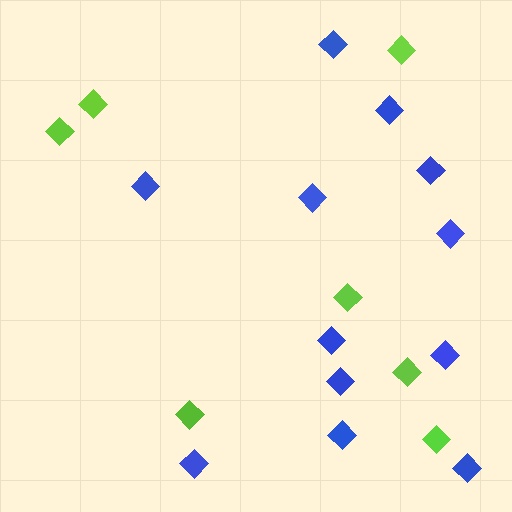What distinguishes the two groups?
There are 2 groups: one group of lime diamonds (7) and one group of blue diamonds (12).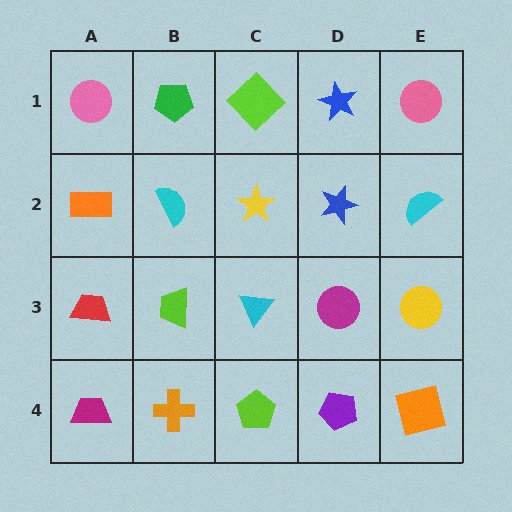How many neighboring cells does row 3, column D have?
4.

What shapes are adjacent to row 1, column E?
A cyan semicircle (row 2, column E), a blue star (row 1, column D).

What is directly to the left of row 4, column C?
An orange cross.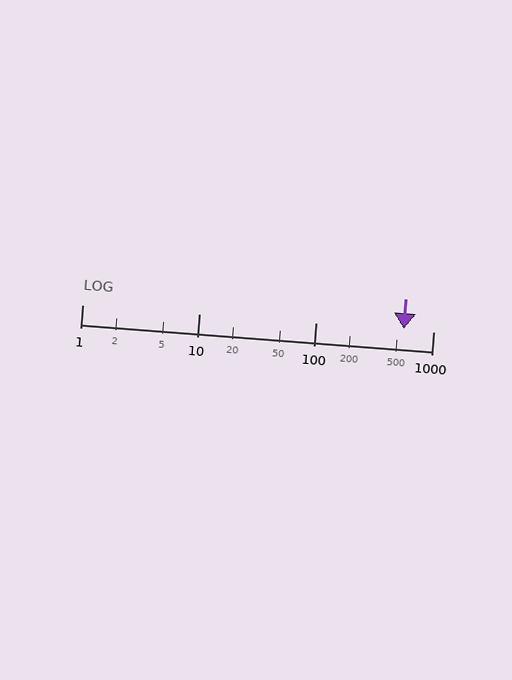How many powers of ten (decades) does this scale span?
The scale spans 3 decades, from 1 to 1000.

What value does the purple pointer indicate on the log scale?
The pointer indicates approximately 560.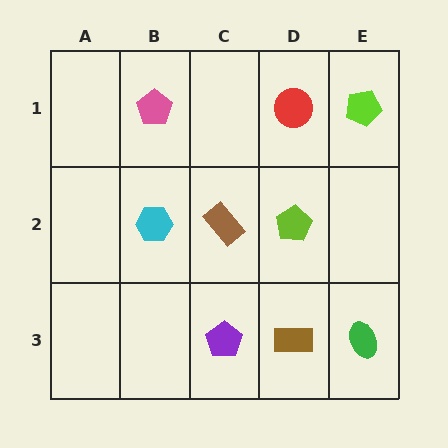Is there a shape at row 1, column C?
No, that cell is empty.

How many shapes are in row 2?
3 shapes.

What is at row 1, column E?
A lime pentagon.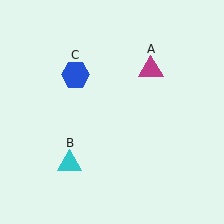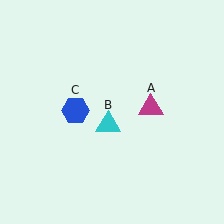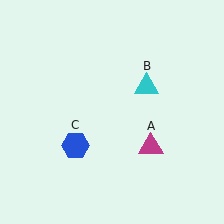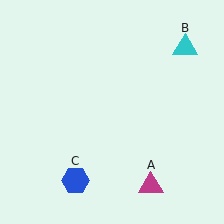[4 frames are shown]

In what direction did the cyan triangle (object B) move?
The cyan triangle (object B) moved up and to the right.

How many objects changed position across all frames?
3 objects changed position: magenta triangle (object A), cyan triangle (object B), blue hexagon (object C).